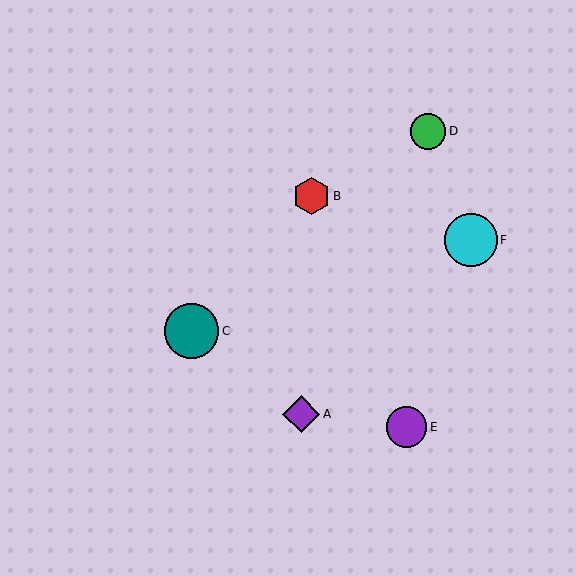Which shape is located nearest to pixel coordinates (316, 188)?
The red hexagon (labeled B) at (311, 196) is nearest to that location.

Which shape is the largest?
The teal circle (labeled C) is the largest.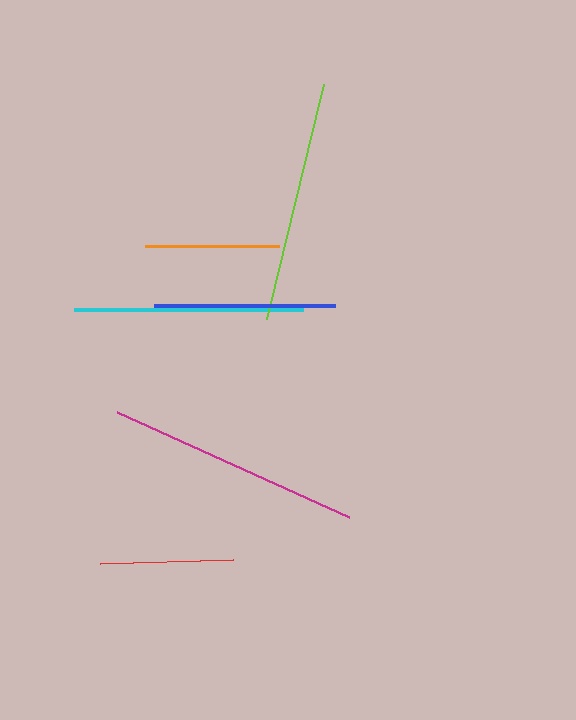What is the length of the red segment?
The red segment is approximately 133 pixels long.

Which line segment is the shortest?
The red line is the shortest at approximately 133 pixels.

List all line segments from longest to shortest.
From longest to shortest: magenta, lime, cyan, blue, orange, red.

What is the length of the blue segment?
The blue segment is approximately 181 pixels long.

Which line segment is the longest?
The magenta line is the longest at approximately 255 pixels.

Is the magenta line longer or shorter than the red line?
The magenta line is longer than the red line.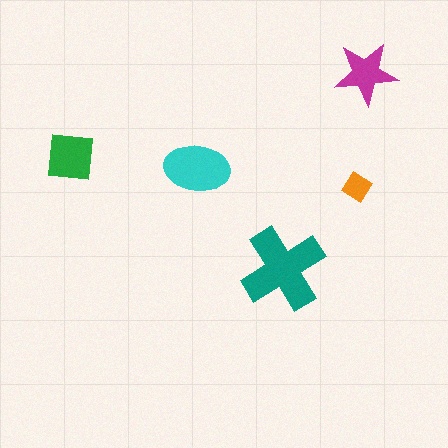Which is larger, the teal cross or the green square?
The teal cross.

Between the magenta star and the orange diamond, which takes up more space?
The magenta star.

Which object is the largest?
The teal cross.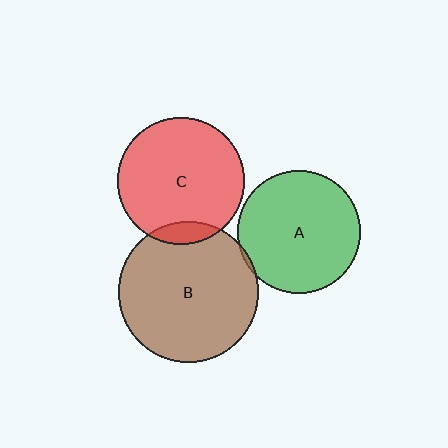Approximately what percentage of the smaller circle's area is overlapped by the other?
Approximately 5%.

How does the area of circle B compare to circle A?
Approximately 1.3 times.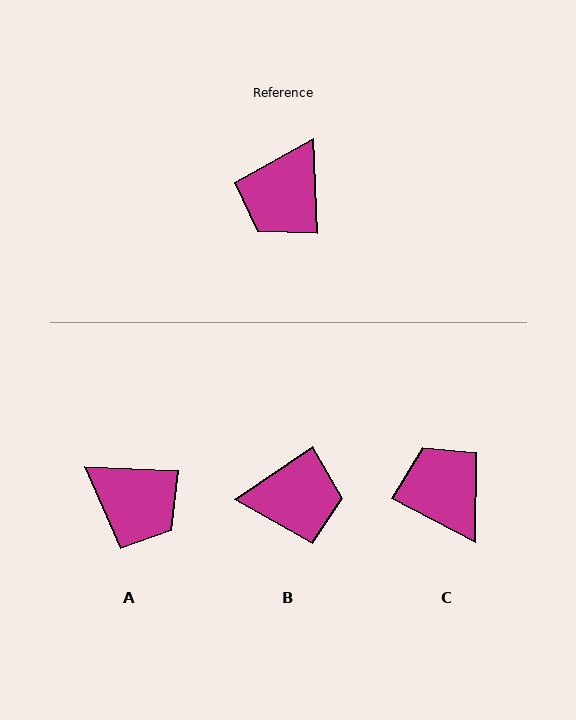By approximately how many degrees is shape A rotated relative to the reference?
Approximately 85 degrees counter-clockwise.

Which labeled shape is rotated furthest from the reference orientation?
B, about 122 degrees away.